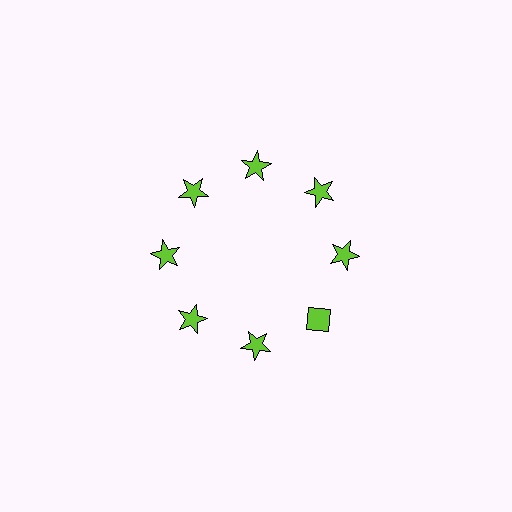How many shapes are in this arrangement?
There are 8 shapes arranged in a ring pattern.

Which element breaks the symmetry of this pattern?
The lime diamond at roughly the 4 o'clock position breaks the symmetry. All other shapes are lime stars.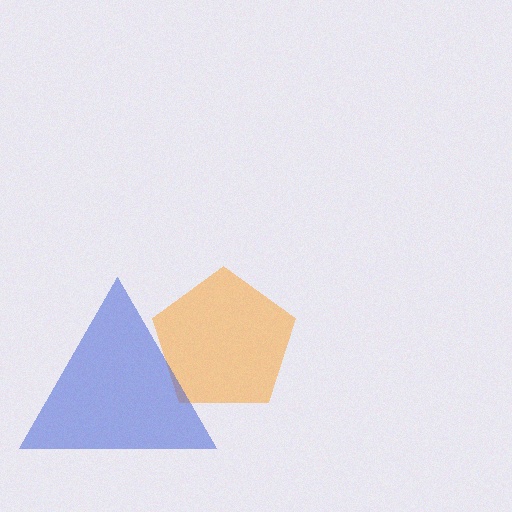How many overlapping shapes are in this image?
There are 2 overlapping shapes in the image.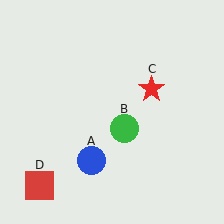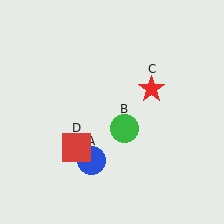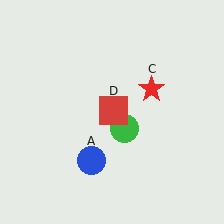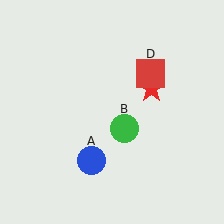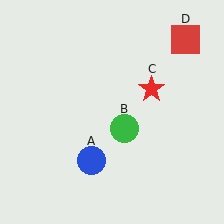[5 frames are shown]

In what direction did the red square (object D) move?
The red square (object D) moved up and to the right.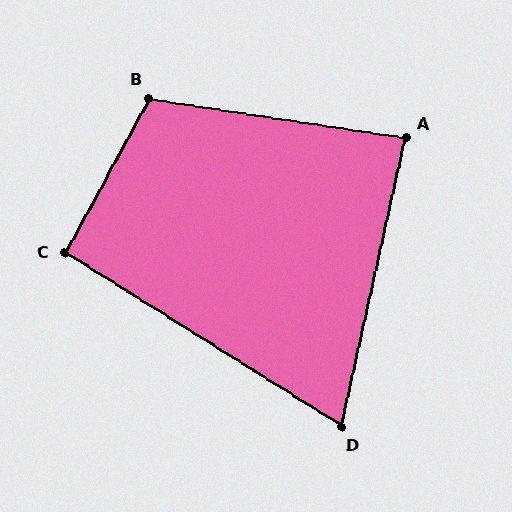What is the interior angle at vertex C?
Approximately 94 degrees (approximately right).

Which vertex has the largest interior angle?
B, at approximately 110 degrees.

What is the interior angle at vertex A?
Approximately 86 degrees (approximately right).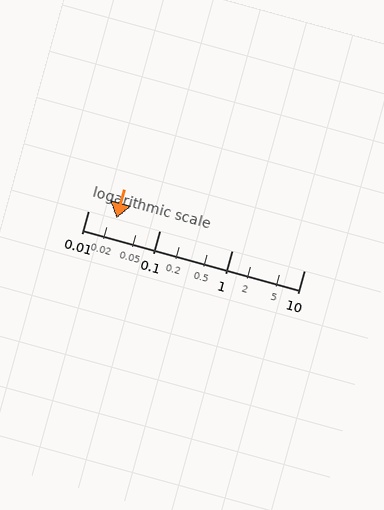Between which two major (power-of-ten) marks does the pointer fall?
The pointer is between 0.01 and 0.1.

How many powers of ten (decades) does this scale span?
The scale spans 3 decades, from 0.01 to 10.